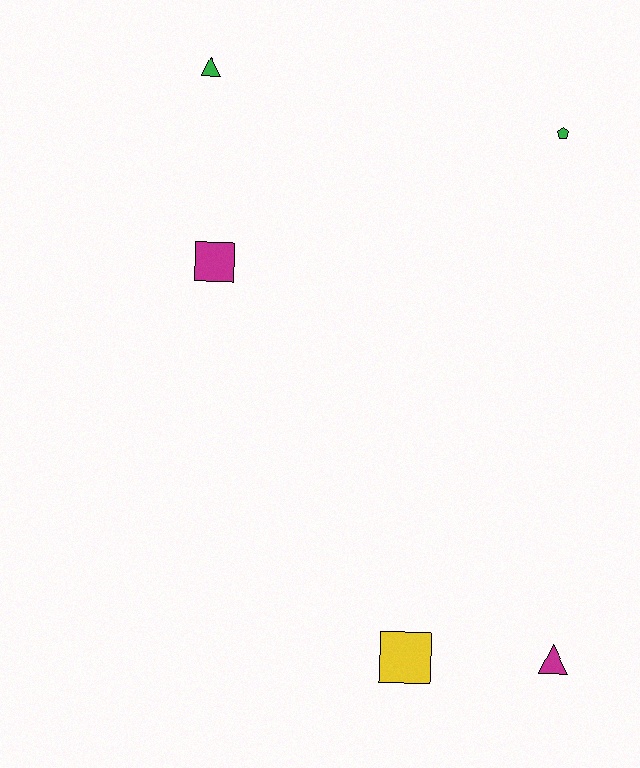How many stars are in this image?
There are no stars.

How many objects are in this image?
There are 5 objects.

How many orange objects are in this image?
There are no orange objects.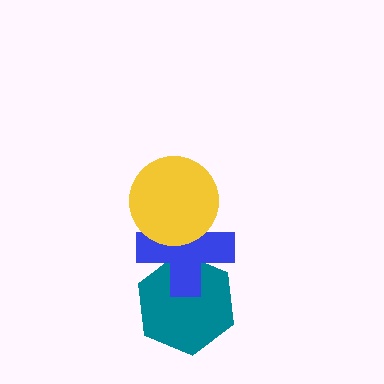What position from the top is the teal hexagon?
The teal hexagon is 3rd from the top.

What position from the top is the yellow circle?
The yellow circle is 1st from the top.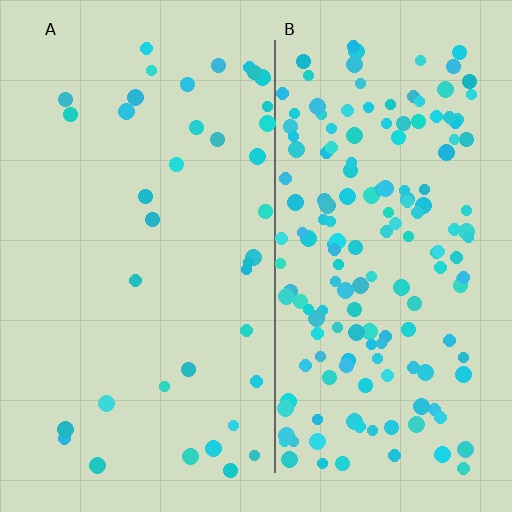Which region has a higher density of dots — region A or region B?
B (the right).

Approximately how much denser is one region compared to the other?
Approximately 4.4× — region B over region A.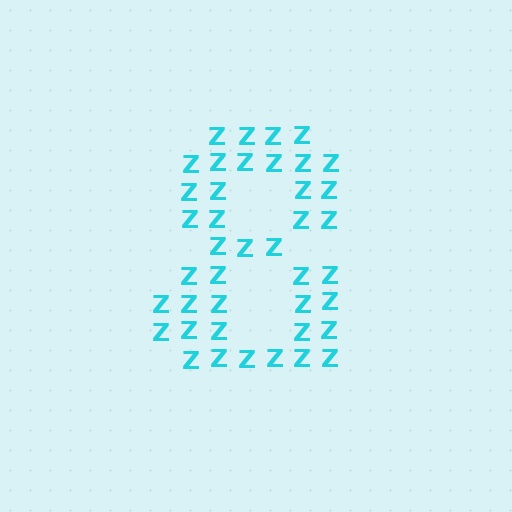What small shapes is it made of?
It is made of small letter Z's.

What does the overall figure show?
The overall figure shows the digit 8.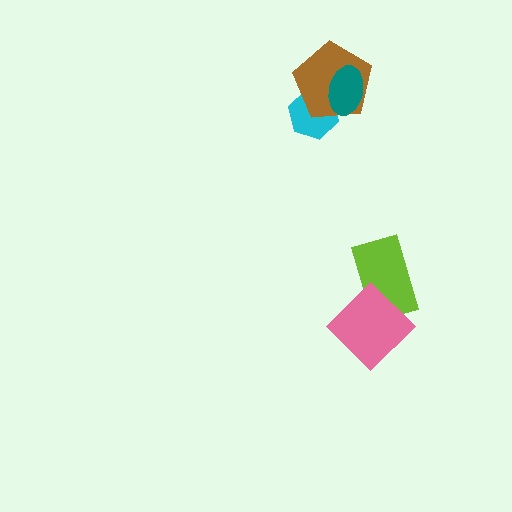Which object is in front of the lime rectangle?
The pink diamond is in front of the lime rectangle.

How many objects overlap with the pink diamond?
1 object overlaps with the pink diamond.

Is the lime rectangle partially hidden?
Yes, it is partially covered by another shape.